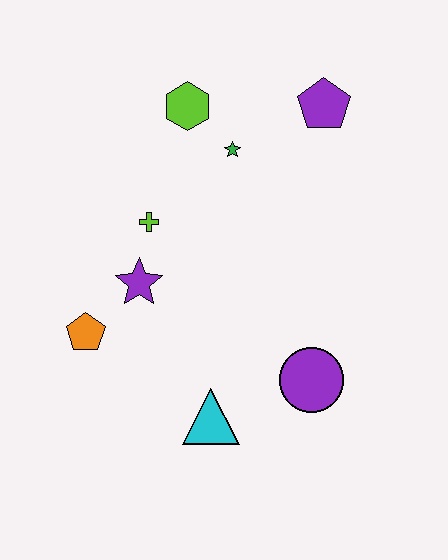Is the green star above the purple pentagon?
No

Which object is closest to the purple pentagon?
The green star is closest to the purple pentagon.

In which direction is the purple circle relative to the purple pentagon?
The purple circle is below the purple pentagon.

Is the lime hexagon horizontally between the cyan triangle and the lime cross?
Yes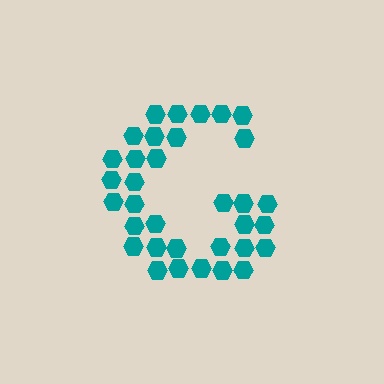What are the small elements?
The small elements are hexagons.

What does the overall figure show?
The overall figure shows the letter G.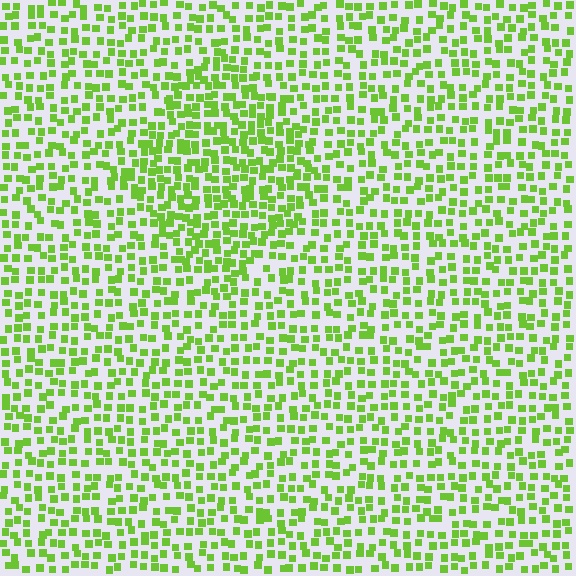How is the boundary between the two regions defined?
The boundary is defined by a change in element density (approximately 1.6x ratio). All elements are the same color, size, and shape.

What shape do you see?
I see a diamond.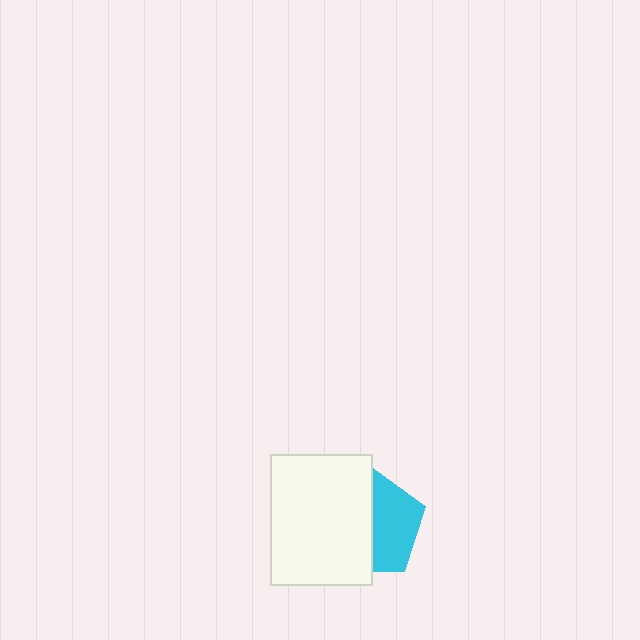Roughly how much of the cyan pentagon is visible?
About half of it is visible (roughly 46%).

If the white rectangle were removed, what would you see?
You would see the complete cyan pentagon.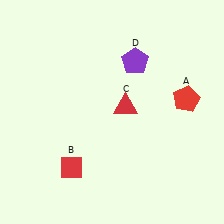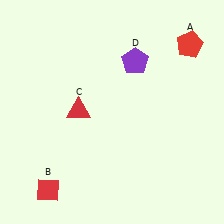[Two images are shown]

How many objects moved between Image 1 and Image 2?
3 objects moved between the two images.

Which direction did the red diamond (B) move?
The red diamond (B) moved left.